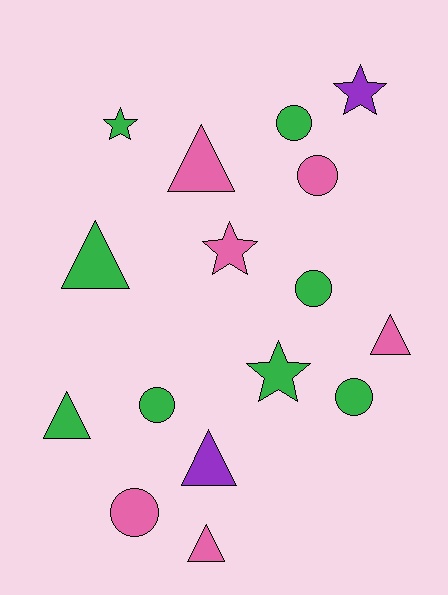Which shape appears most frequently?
Triangle, with 6 objects.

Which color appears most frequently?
Green, with 8 objects.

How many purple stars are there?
There is 1 purple star.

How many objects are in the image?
There are 16 objects.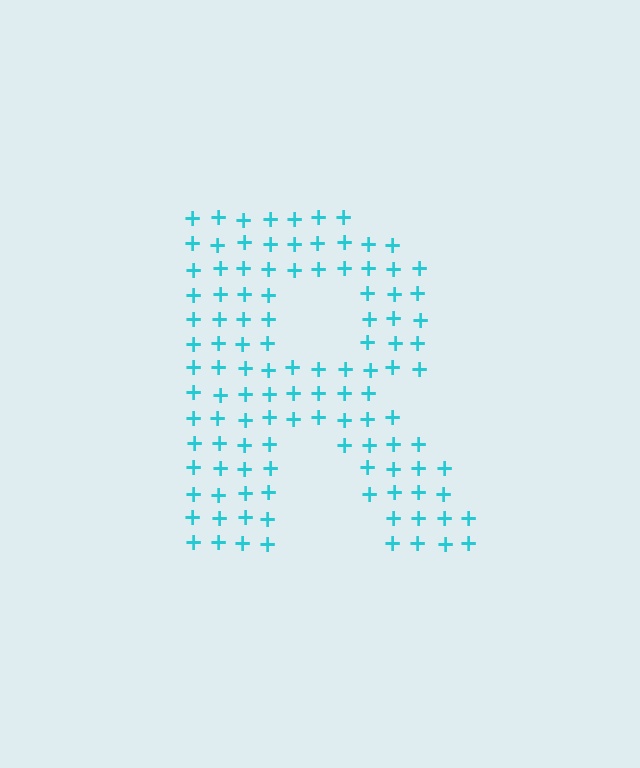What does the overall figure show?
The overall figure shows the letter R.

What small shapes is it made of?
It is made of small plus signs.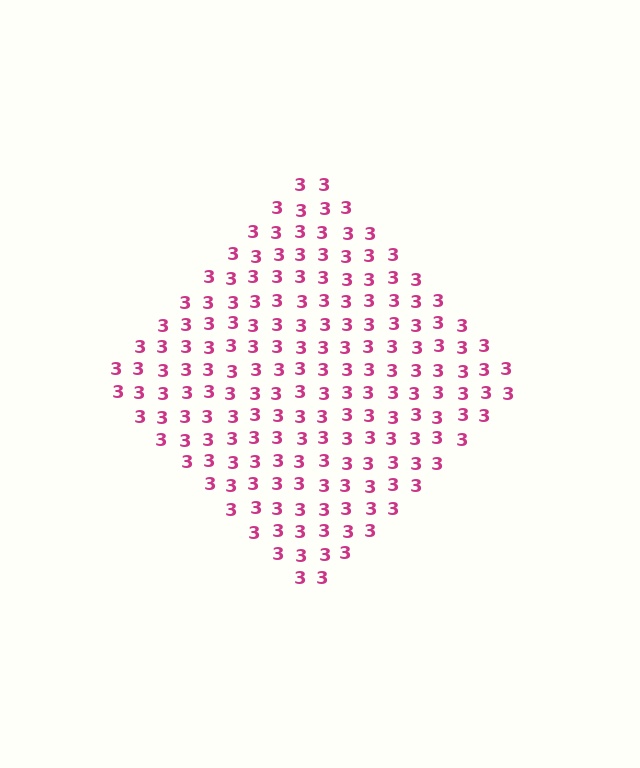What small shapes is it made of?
It is made of small digit 3's.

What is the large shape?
The large shape is a diamond.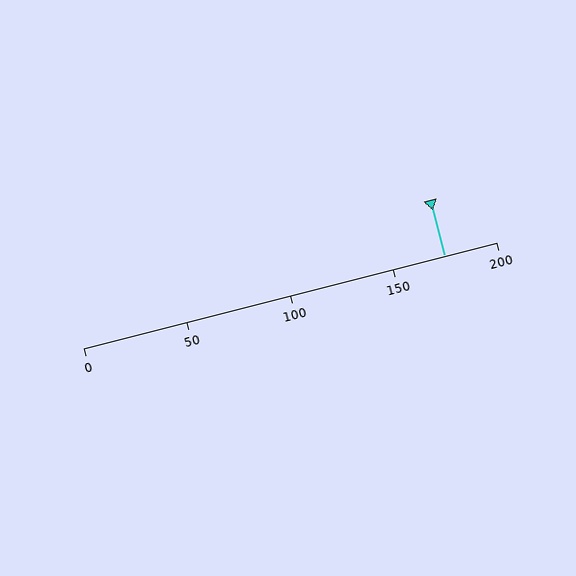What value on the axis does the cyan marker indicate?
The marker indicates approximately 175.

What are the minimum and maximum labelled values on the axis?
The axis runs from 0 to 200.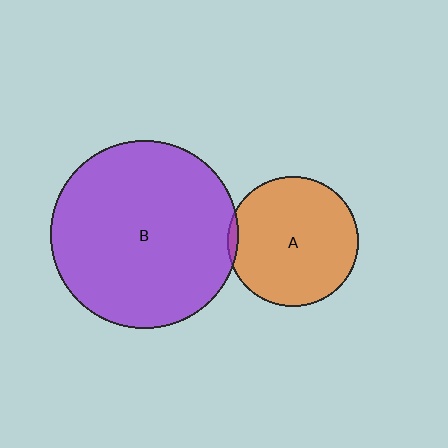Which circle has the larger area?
Circle B (purple).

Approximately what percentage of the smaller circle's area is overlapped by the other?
Approximately 5%.